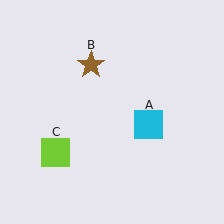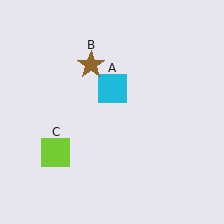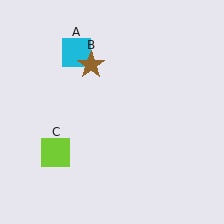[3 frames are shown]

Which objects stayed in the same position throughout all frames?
Brown star (object B) and lime square (object C) remained stationary.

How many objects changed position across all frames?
1 object changed position: cyan square (object A).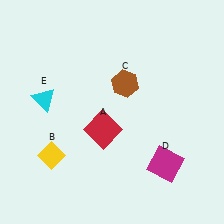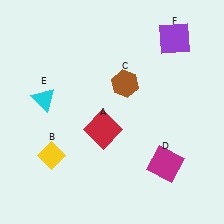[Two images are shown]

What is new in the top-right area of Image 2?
A purple square (F) was added in the top-right area of Image 2.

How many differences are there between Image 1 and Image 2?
There is 1 difference between the two images.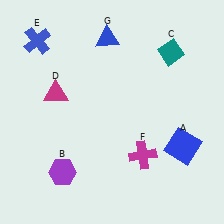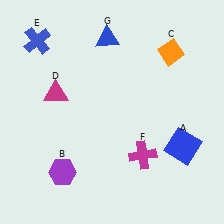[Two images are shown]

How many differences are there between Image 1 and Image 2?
There is 1 difference between the two images.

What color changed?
The diamond (C) changed from teal in Image 1 to orange in Image 2.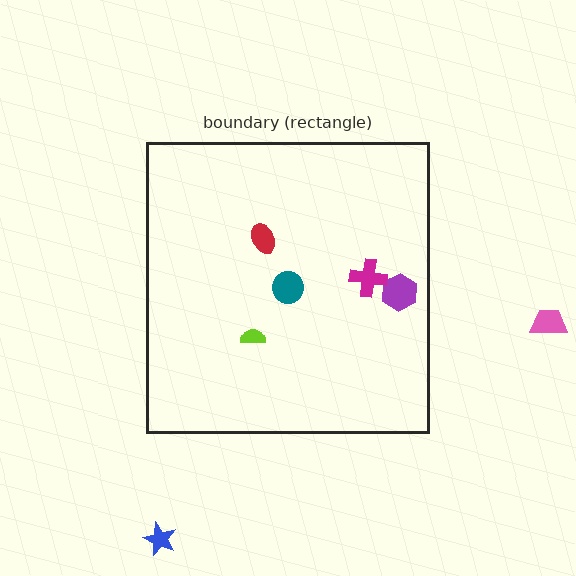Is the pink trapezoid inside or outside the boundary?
Outside.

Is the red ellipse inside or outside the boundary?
Inside.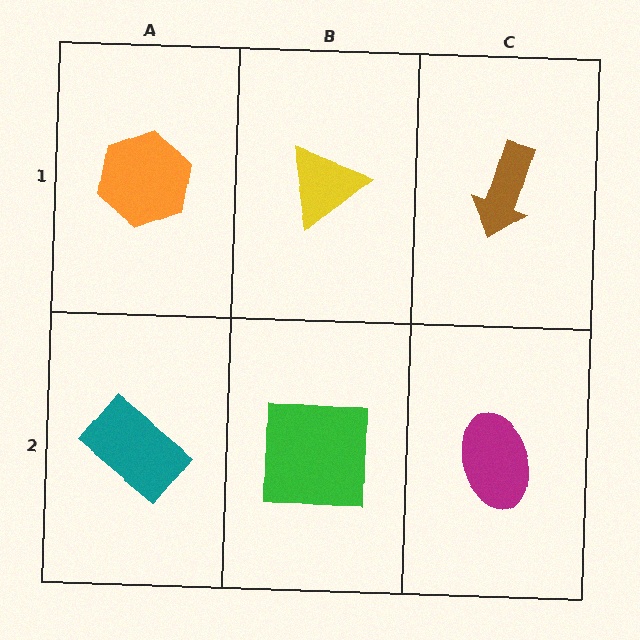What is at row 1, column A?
An orange hexagon.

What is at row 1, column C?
A brown arrow.